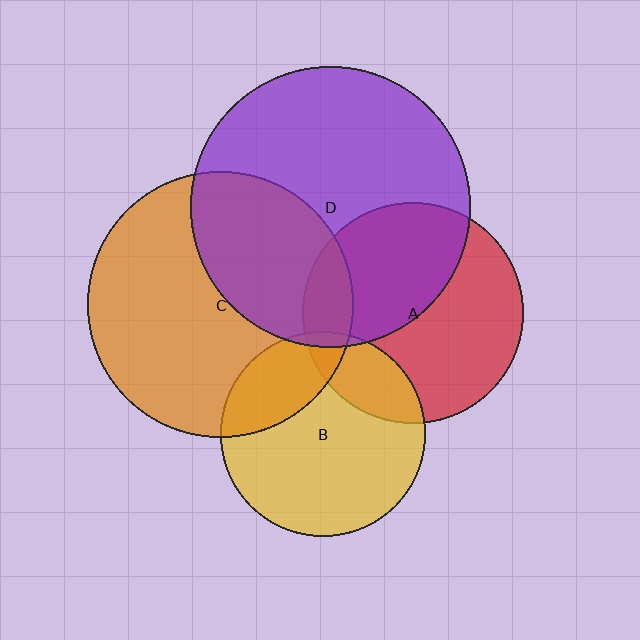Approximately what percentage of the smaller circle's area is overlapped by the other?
Approximately 15%.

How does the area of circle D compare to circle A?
Approximately 1.6 times.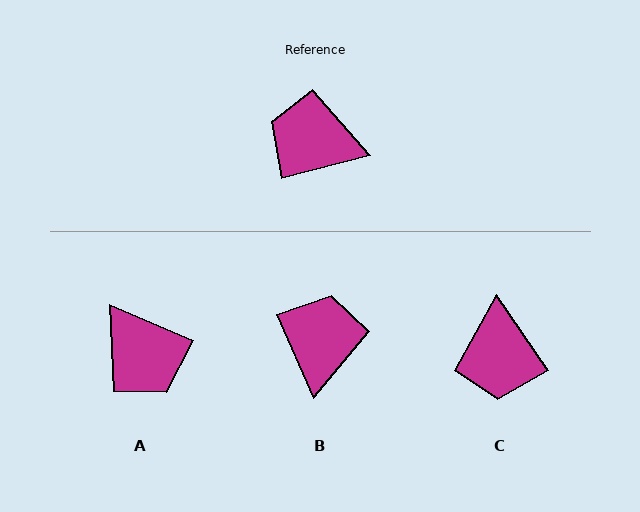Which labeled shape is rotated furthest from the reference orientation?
A, about 142 degrees away.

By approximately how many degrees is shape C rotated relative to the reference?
Approximately 109 degrees counter-clockwise.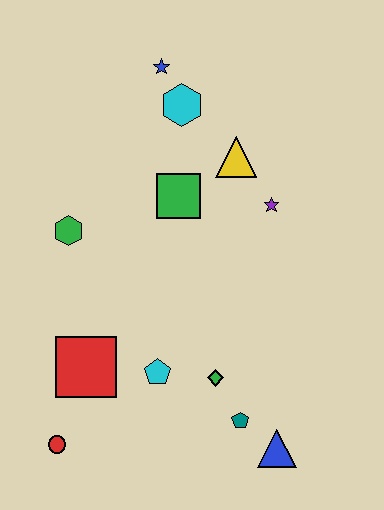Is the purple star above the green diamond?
Yes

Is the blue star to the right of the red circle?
Yes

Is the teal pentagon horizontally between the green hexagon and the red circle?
No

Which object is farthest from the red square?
The blue star is farthest from the red square.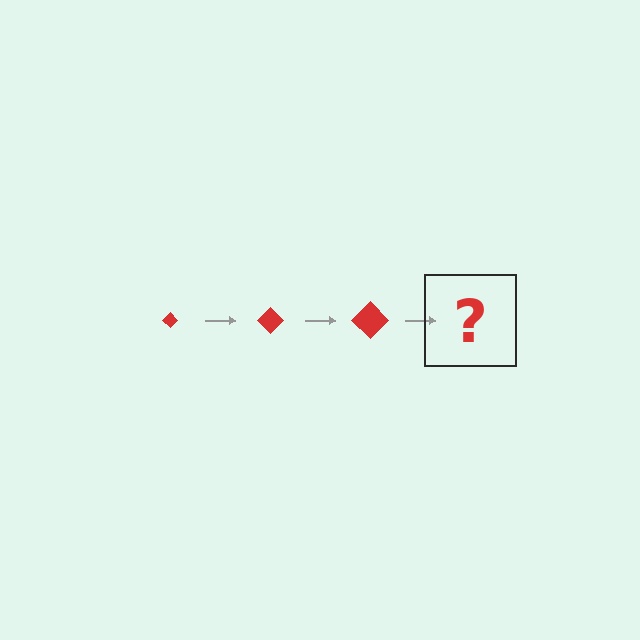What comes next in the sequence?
The next element should be a red diamond, larger than the previous one.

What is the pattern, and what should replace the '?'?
The pattern is that the diamond gets progressively larger each step. The '?' should be a red diamond, larger than the previous one.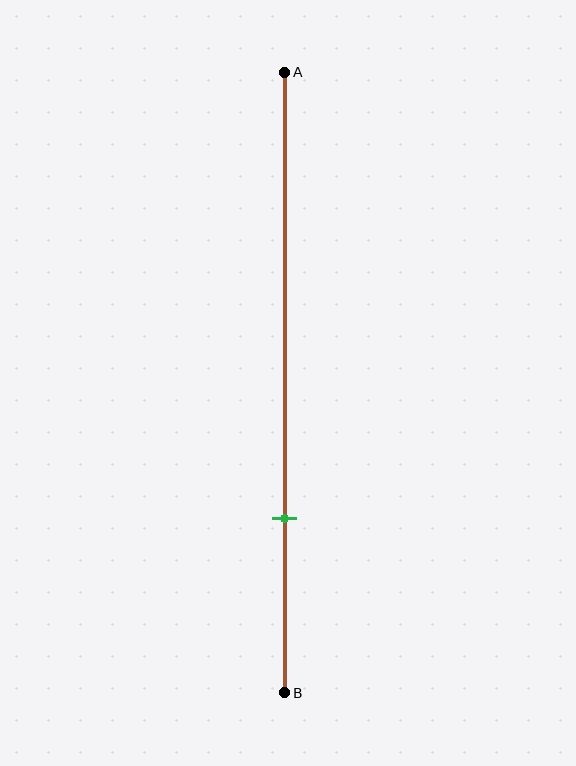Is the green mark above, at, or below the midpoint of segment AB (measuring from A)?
The green mark is below the midpoint of segment AB.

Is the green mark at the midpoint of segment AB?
No, the mark is at about 70% from A, not at the 50% midpoint.